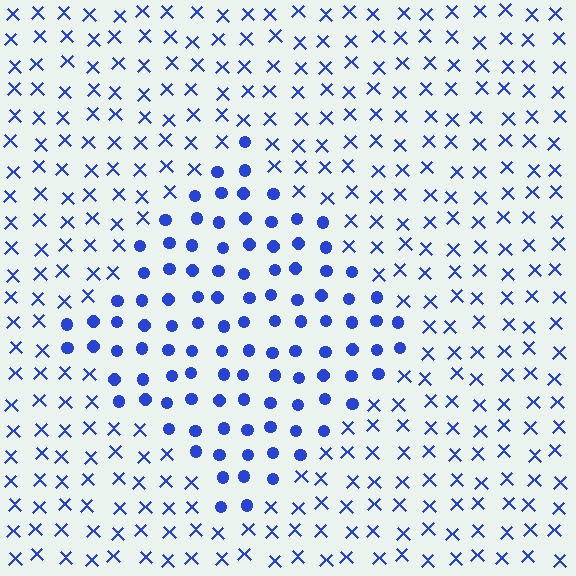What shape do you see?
I see a diamond.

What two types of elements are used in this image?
The image uses circles inside the diamond region and X marks outside it.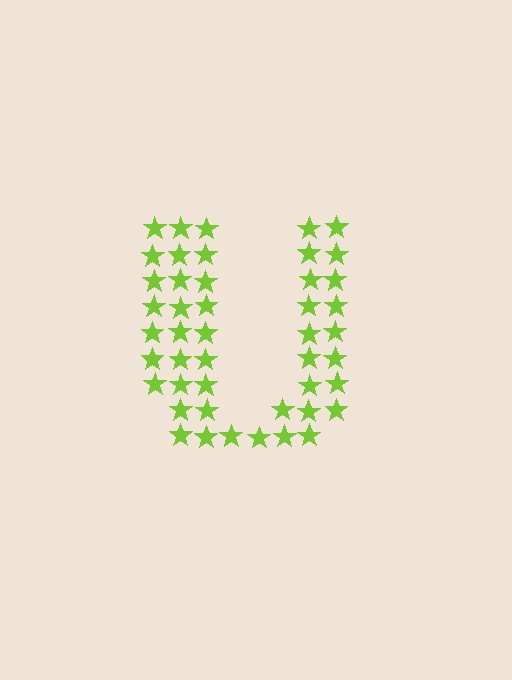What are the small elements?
The small elements are stars.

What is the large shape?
The large shape is the letter U.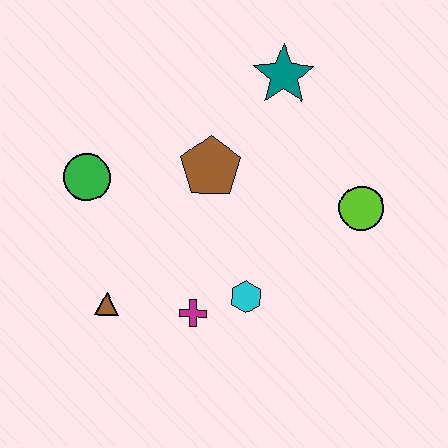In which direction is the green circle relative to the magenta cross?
The green circle is above the magenta cross.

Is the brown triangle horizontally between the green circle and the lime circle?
Yes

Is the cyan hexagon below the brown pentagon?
Yes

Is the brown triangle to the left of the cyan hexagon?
Yes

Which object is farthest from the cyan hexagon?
The teal star is farthest from the cyan hexagon.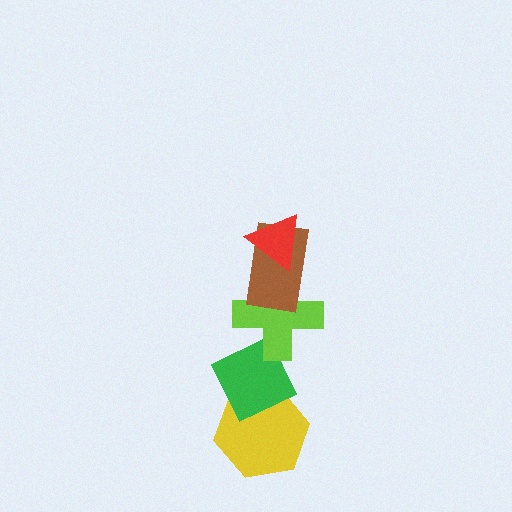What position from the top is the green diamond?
The green diamond is 4th from the top.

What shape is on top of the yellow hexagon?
The green diamond is on top of the yellow hexagon.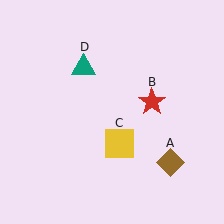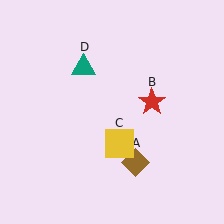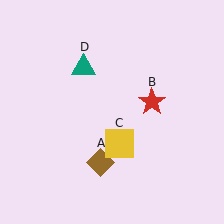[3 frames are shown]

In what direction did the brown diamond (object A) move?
The brown diamond (object A) moved left.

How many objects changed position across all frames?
1 object changed position: brown diamond (object A).